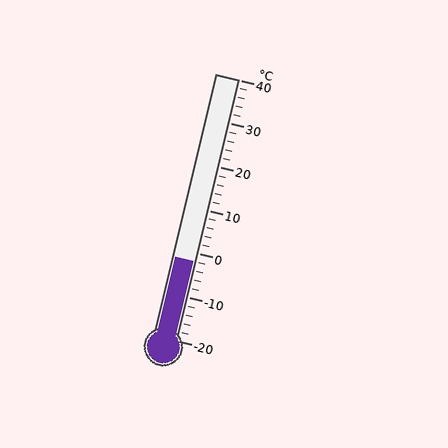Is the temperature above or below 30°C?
The temperature is below 30°C.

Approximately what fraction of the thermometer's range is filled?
The thermometer is filled to approximately 30% of its range.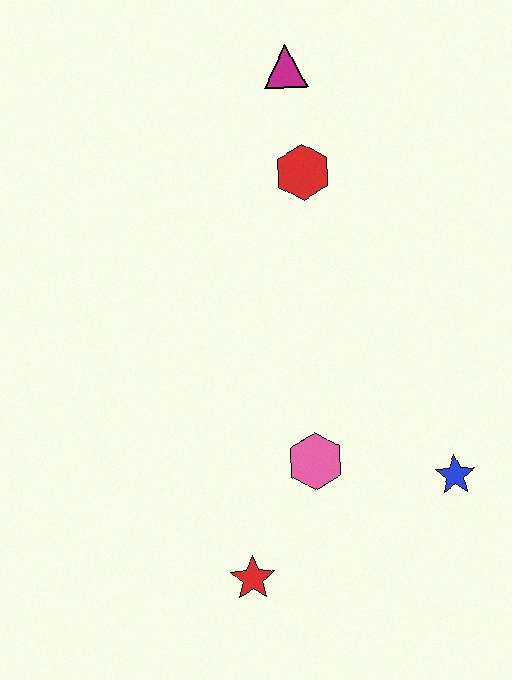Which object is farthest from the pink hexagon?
The magenta triangle is farthest from the pink hexagon.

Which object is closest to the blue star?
The pink hexagon is closest to the blue star.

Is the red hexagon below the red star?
No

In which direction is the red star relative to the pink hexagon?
The red star is below the pink hexagon.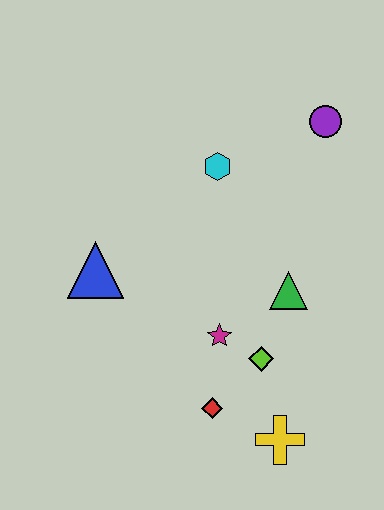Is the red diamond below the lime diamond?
Yes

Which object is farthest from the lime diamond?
The purple circle is farthest from the lime diamond.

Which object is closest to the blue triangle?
The magenta star is closest to the blue triangle.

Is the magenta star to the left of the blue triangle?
No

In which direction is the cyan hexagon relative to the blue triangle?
The cyan hexagon is to the right of the blue triangle.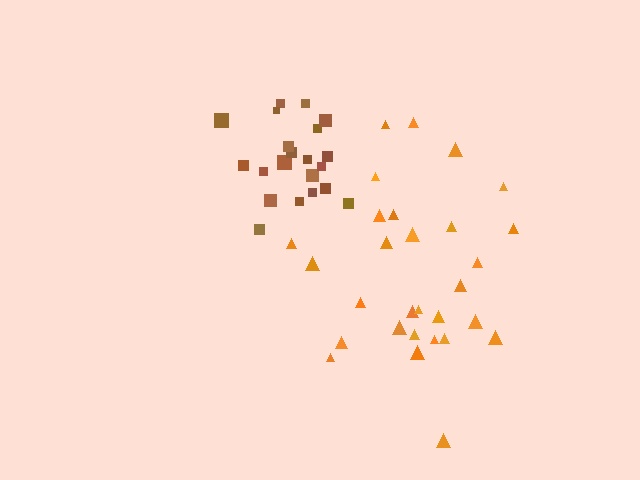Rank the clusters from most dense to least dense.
brown, orange.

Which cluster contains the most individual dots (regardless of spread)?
Orange (29).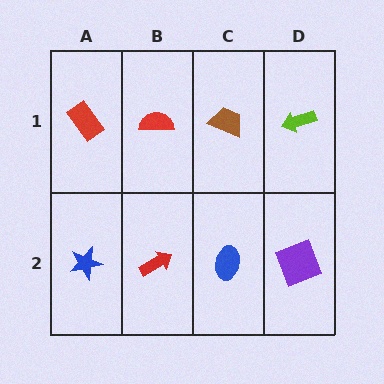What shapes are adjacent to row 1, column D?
A purple square (row 2, column D), a brown trapezoid (row 1, column C).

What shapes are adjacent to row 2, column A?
A red rectangle (row 1, column A), a red arrow (row 2, column B).